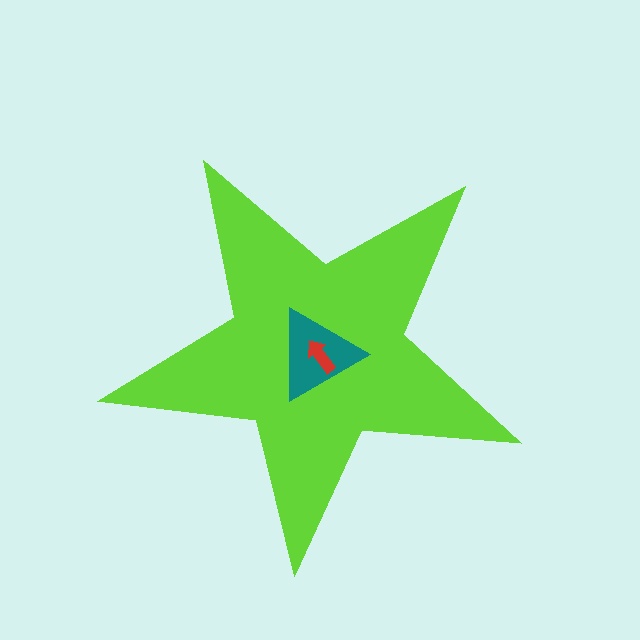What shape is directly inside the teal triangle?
The red arrow.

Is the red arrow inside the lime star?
Yes.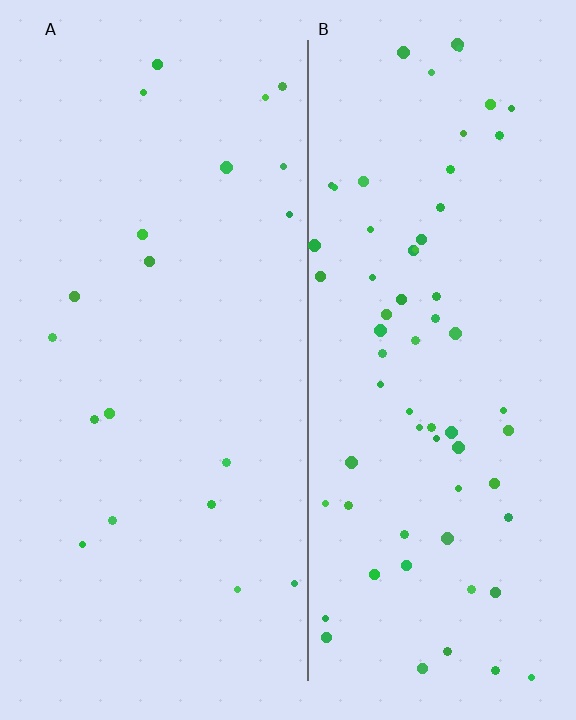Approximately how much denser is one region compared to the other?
Approximately 3.4× — region B over region A.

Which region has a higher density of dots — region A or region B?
B (the right).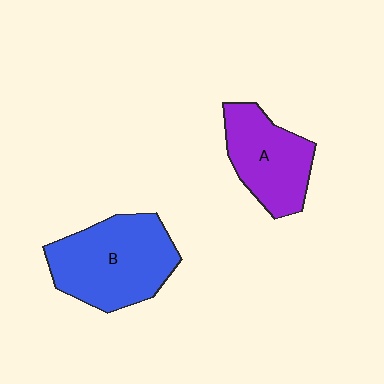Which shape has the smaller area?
Shape A (purple).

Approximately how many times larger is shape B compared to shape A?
Approximately 1.4 times.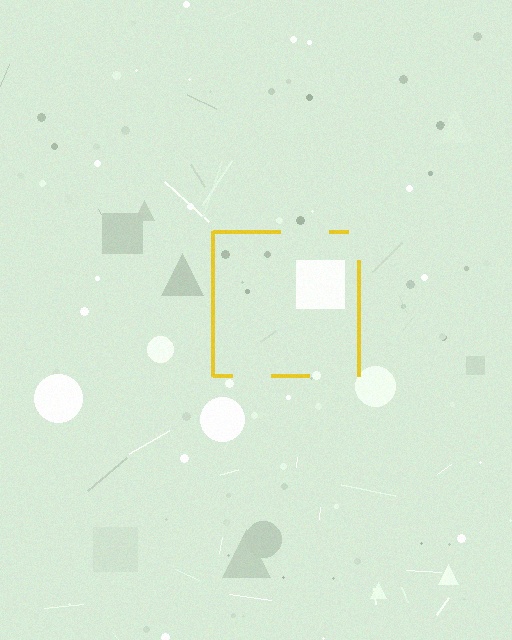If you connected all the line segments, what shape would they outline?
They would outline a square.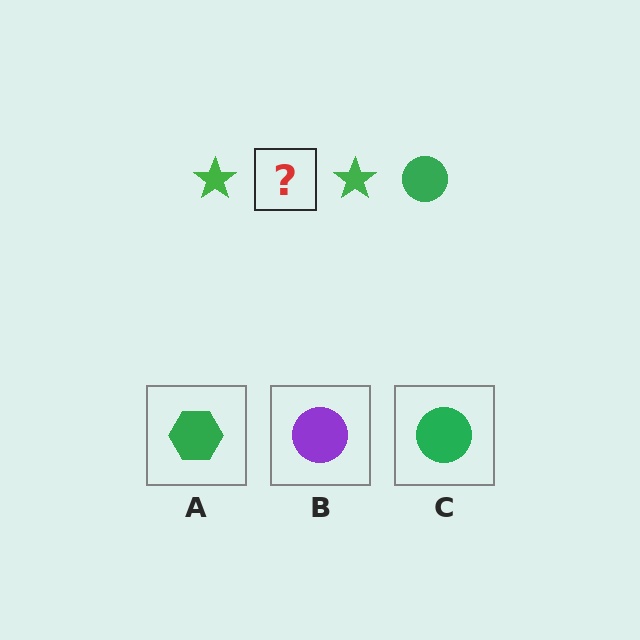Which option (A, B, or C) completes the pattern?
C.